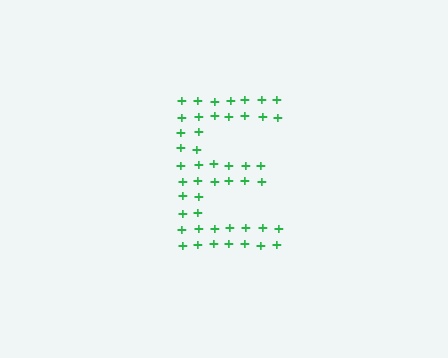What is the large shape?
The large shape is the letter E.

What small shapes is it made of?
It is made of small plus signs.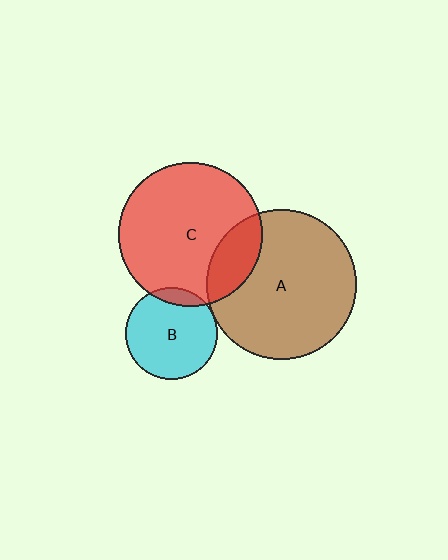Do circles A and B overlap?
Yes.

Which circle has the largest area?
Circle A (brown).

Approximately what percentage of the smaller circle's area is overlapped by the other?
Approximately 5%.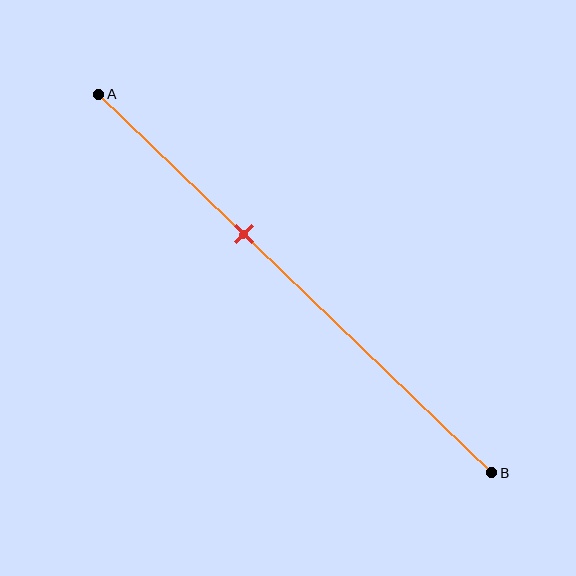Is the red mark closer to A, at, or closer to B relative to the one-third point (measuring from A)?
The red mark is closer to point B than the one-third point of segment AB.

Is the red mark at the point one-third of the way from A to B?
No, the mark is at about 35% from A, not at the 33% one-third point.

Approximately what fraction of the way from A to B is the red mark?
The red mark is approximately 35% of the way from A to B.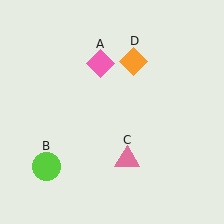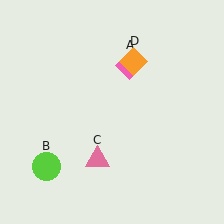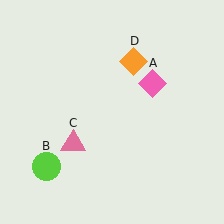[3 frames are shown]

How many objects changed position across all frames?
2 objects changed position: pink diamond (object A), pink triangle (object C).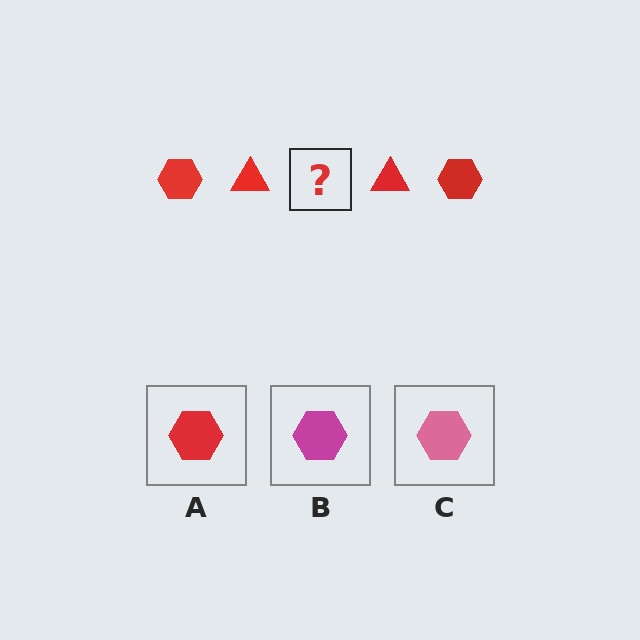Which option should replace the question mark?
Option A.